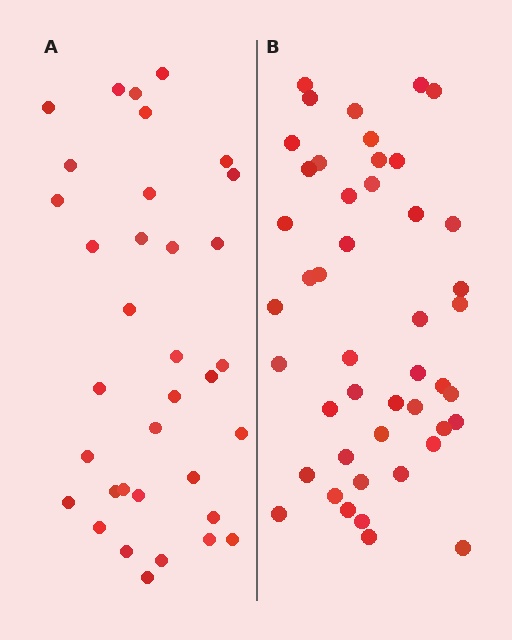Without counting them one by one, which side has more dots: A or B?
Region B (the right region) has more dots.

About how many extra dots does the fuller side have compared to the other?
Region B has roughly 12 or so more dots than region A.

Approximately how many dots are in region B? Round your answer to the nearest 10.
About 50 dots. (The exact count is 46, which rounds to 50.)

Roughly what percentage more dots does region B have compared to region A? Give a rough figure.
About 30% more.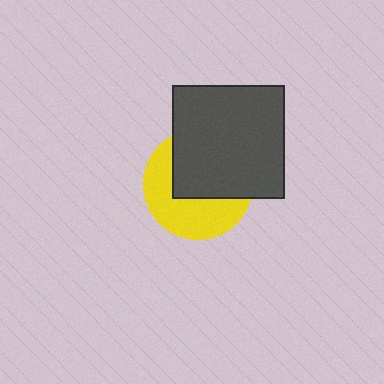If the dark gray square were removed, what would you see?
You would see the complete yellow circle.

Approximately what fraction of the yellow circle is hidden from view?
Roughly 52% of the yellow circle is hidden behind the dark gray square.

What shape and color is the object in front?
The object in front is a dark gray square.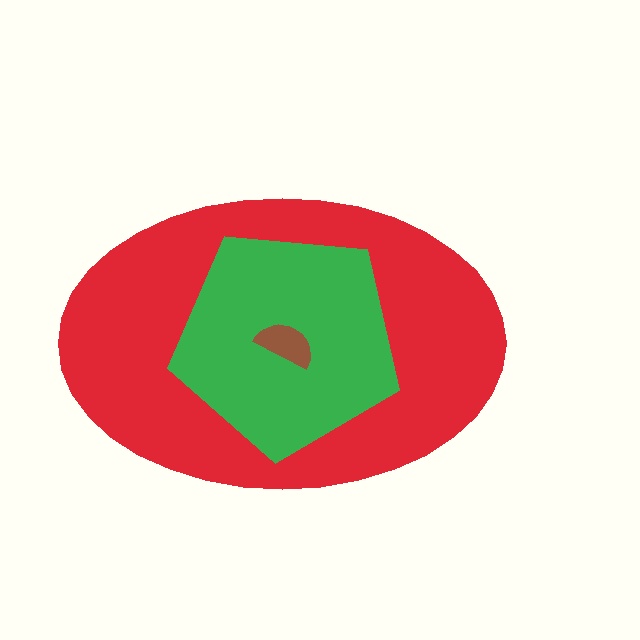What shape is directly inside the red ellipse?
The green pentagon.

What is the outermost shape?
The red ellipse.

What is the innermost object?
The brown semicircle.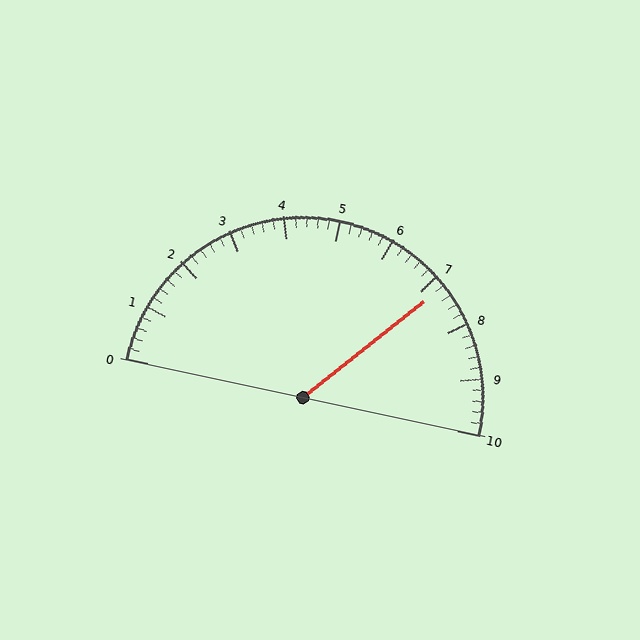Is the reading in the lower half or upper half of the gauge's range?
The reading is in the upper half of the range (0 to 10).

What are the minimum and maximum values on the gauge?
The gauge ranges from 0 to 10.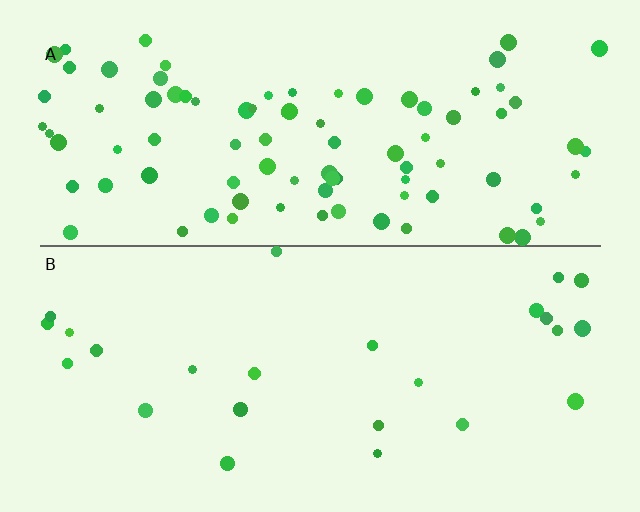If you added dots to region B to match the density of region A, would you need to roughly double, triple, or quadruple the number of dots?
Approximately quadruple.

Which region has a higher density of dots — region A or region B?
A (the top).